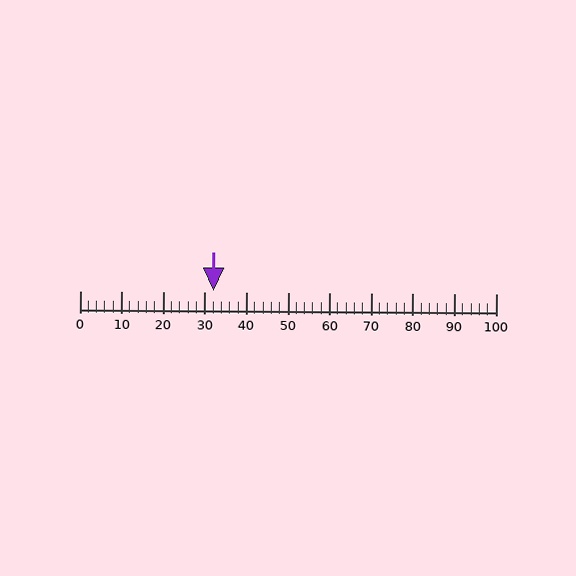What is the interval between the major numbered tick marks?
The major tick marks are spaced 10 units apart.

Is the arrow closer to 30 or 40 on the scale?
The arrow is closer to 30.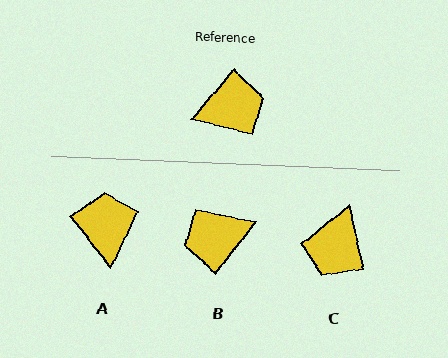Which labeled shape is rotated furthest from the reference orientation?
B, about 178 degrees away.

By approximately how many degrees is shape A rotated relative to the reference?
Approximately 79 degrees counter-clockwise.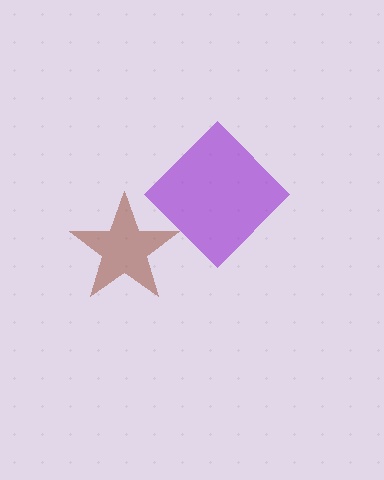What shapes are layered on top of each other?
The layered shapes are: a purple diamond, a brown star.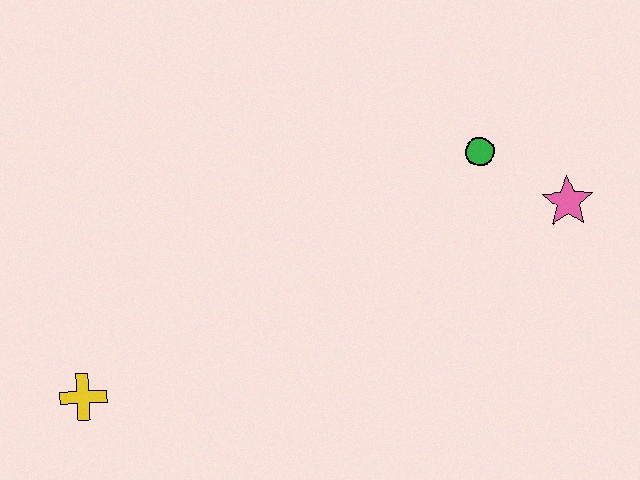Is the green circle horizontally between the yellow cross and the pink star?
Yes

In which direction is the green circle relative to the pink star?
The green circle is to the left of the pink star.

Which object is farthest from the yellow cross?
The pink star is farthest from the yellow cross.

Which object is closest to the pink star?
The green circle is closest to the pink star.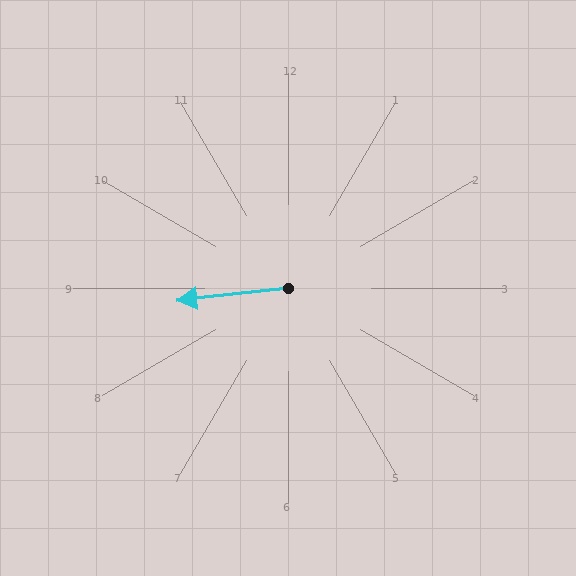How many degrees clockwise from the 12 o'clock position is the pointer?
Approximately 264 degrees.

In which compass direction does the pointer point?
West.